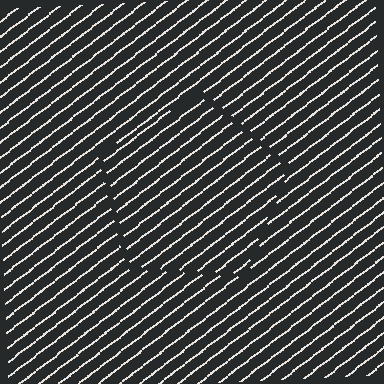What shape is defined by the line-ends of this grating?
An illusory pentagon. The interior of the shape contains the same grating, shifted by half a period — the contour is defined by the phase discontinuity where line-ends from the inner and outer gratings abut.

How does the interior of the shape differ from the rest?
The interior of the shape contains the same grating, shifted by half a period — the contour is defined by the phase discontinuity where line-ends from the inner and outer gratings abut.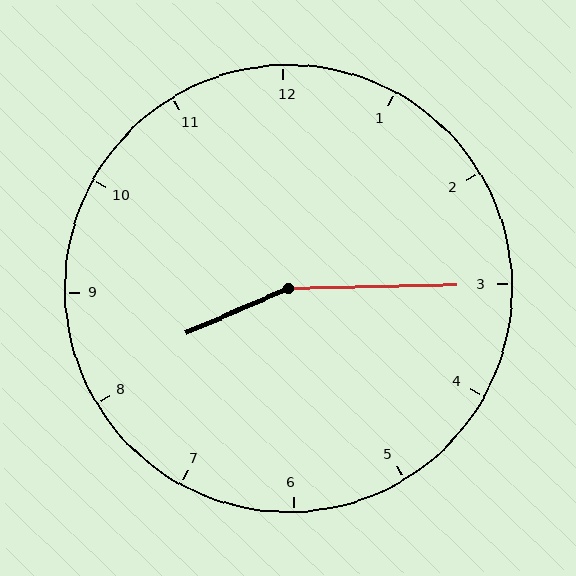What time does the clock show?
8:15.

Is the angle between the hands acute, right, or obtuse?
It is obtuse.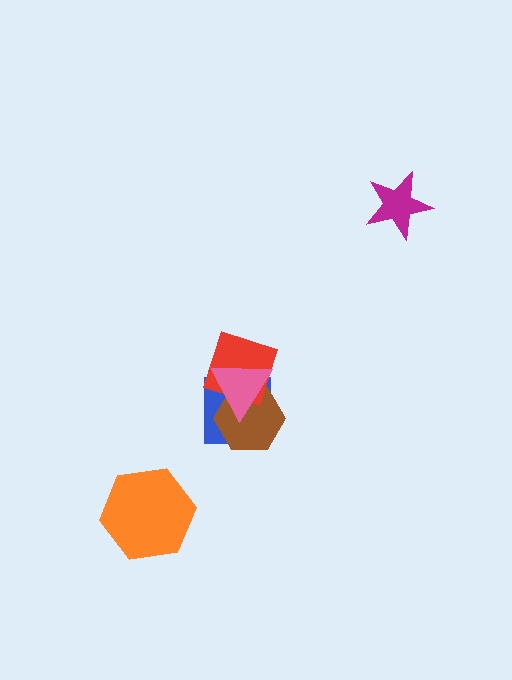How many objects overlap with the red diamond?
3 objects overlap with the red diamond.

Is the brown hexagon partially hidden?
Yes, it is partially covered by another shape.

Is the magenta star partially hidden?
No, no other shape covers it.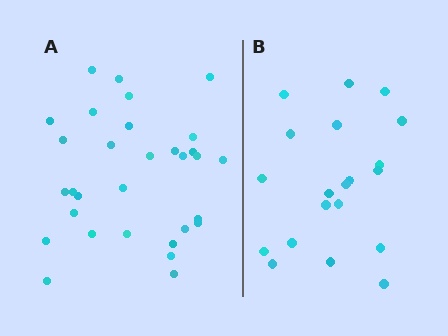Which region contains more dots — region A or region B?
Region A (the left region) has more dots.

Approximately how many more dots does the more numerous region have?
Region A has roughly 12 or so more dots than region B.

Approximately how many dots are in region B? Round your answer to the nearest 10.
About 20 dots.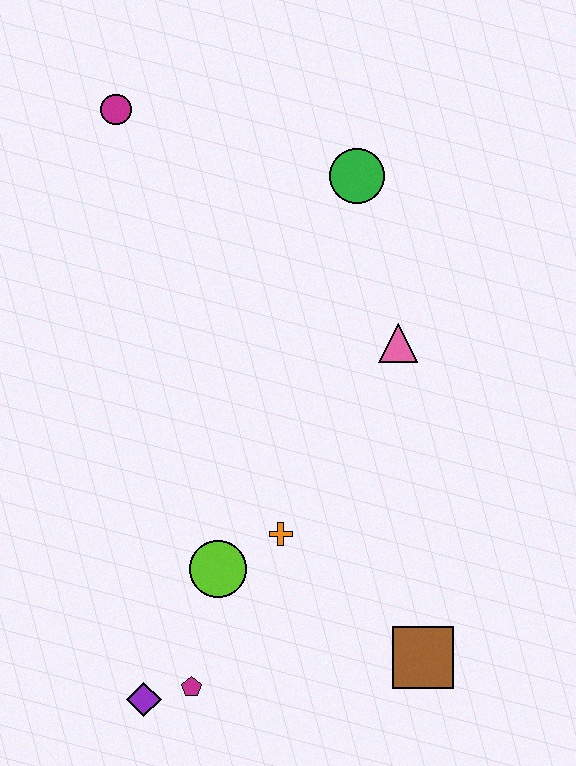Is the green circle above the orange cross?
Yes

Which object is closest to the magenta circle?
The green circle is closest to the magenta circle.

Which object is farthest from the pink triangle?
The purple diamond is farthest from the pink triangle.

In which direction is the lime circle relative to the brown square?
The lime circle is to the left of the brown square.